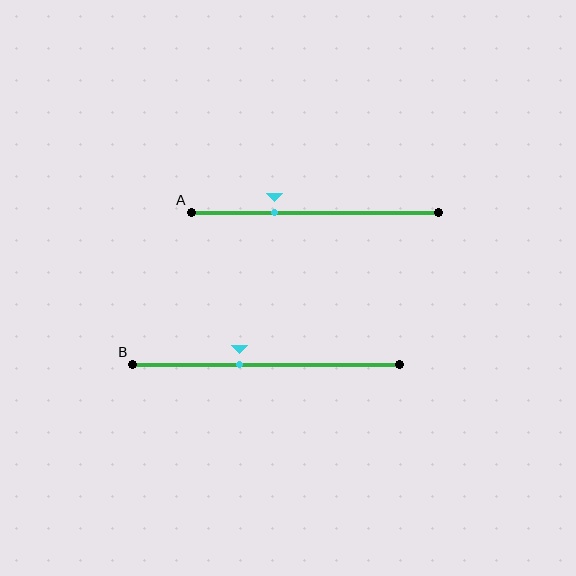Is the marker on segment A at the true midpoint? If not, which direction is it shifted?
No, the marker on segment A is shifted to the left by about 16% of the segment length.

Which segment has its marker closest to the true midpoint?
Segment B has its marker closest to the true midpoint.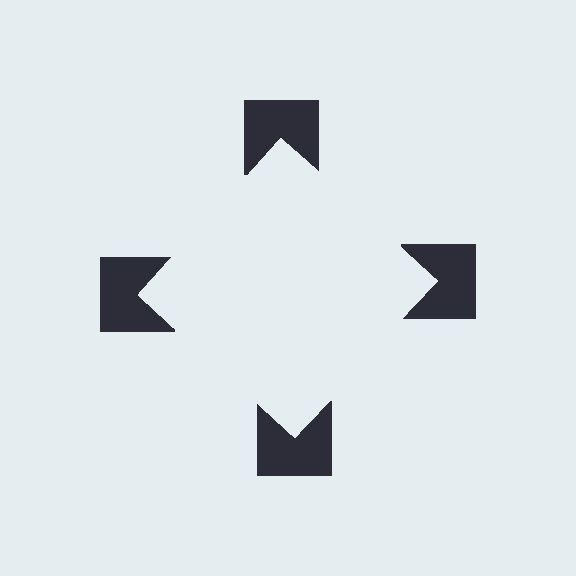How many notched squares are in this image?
There are 4 — one at each vertex of the illusory square.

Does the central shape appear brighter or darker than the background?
It typically appears slightly brighter than the background, even though no actual brightness change is drawn.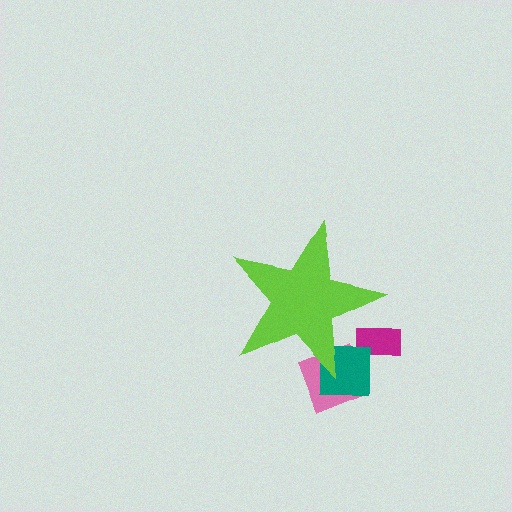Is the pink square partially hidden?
Yes, the pink square is partially hidden behind the lime star.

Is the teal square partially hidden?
Yes, the teal square is partially hidden behind the lime star.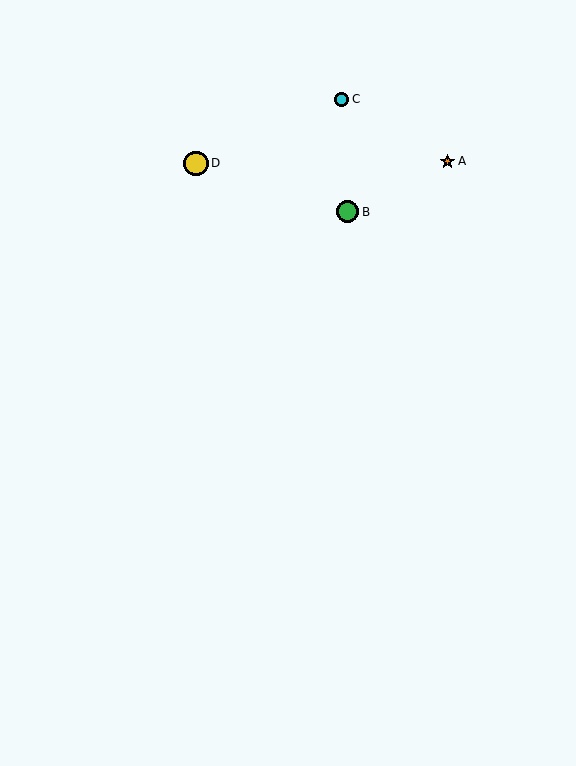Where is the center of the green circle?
The center of the green circle is at (347, 212).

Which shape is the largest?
The yellow circle (labeled D) is the largest.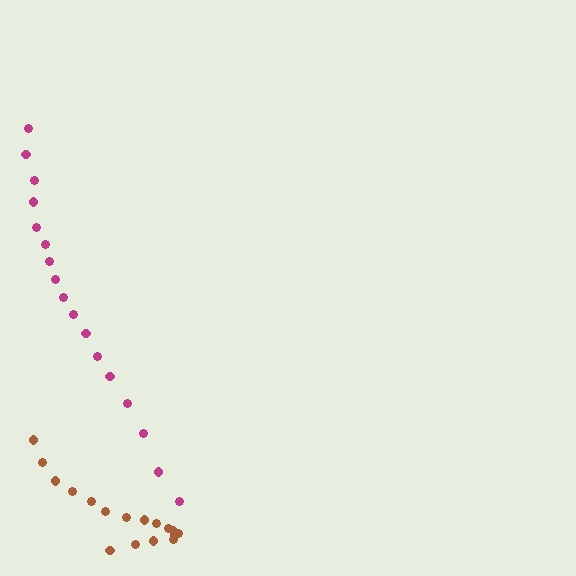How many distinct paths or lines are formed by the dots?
There are 2 distinct paths.